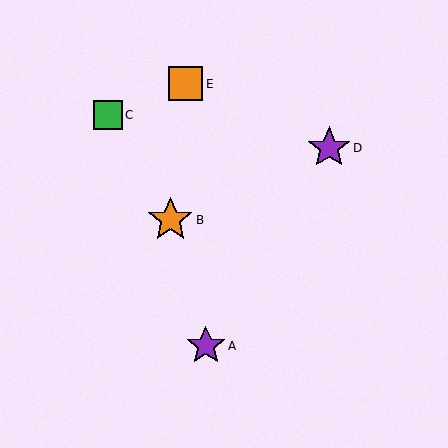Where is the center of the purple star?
The center of the purple star is at (206, 346).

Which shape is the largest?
The orange star (labeled B) is the largest.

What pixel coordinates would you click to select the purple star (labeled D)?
Click at (329, 148) to select the purple star D.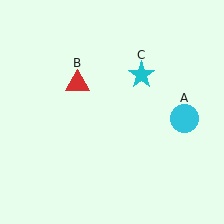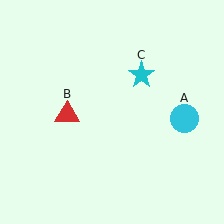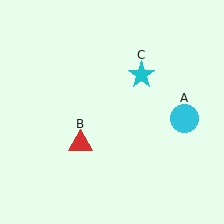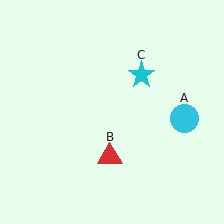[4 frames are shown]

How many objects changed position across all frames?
1 object changed position: red triangle (object B).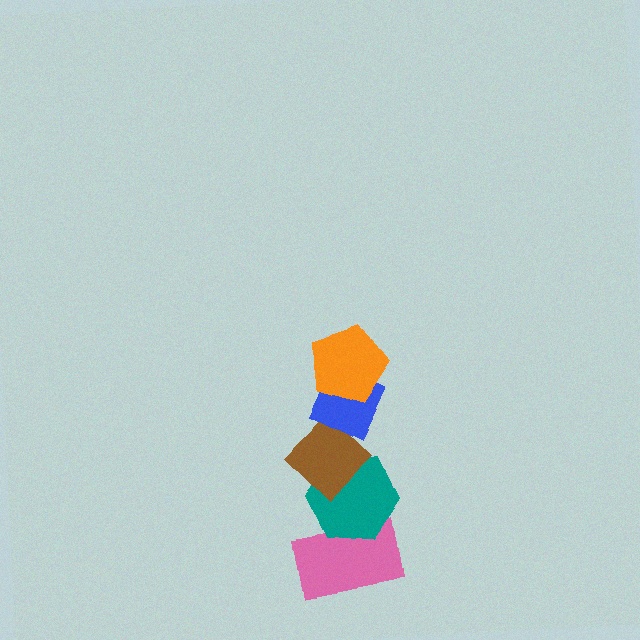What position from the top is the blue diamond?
The blue diamond is 2nd from the top.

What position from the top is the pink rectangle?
The pink rectangle is 5th from the top.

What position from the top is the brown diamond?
The brown diamond is 3rd from the top.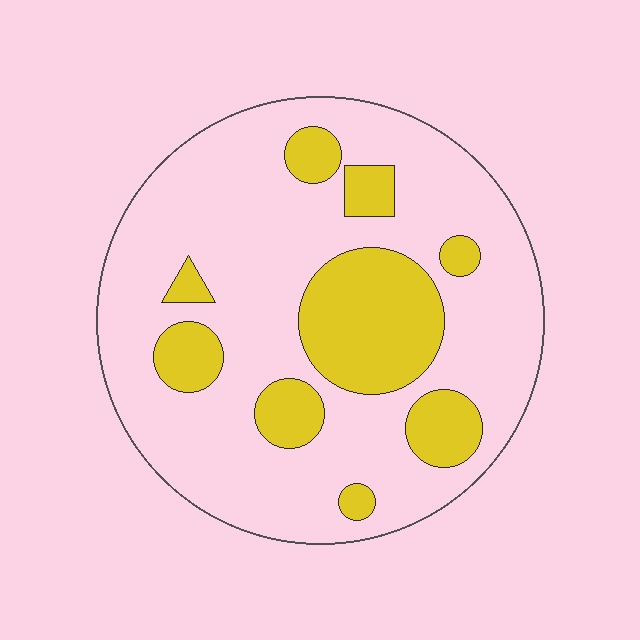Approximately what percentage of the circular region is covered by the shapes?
Approximately 25%.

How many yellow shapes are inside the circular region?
9.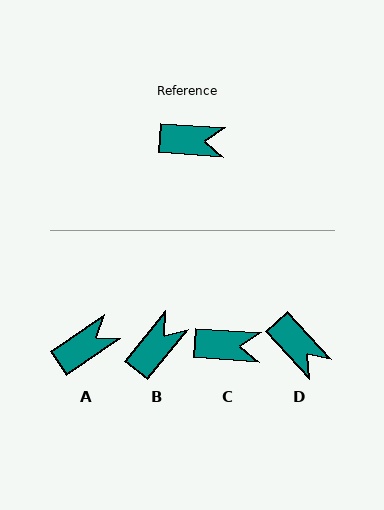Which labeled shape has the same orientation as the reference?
C.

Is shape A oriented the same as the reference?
No, it is off by about 38 degrees.